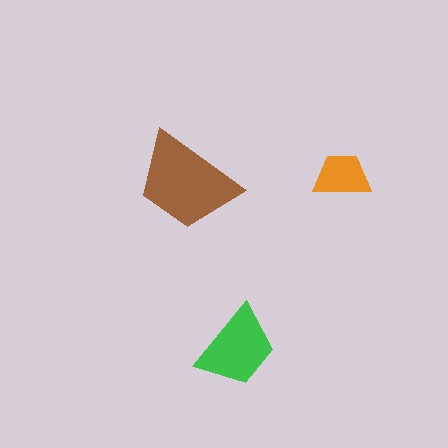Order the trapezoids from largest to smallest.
the brown one, the green one, the orange one.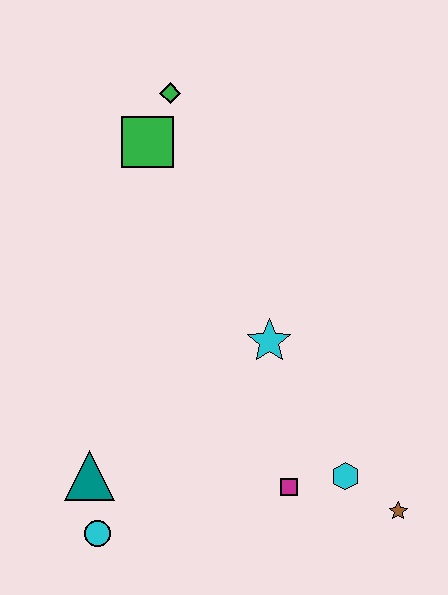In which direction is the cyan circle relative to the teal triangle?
The cyan circle is below the teal triangle.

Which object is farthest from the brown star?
The green diamond is farthest from the brown star.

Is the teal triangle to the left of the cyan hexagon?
Yes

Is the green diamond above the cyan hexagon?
Yes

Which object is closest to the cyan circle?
The teal triangle is closest to the cyan circle.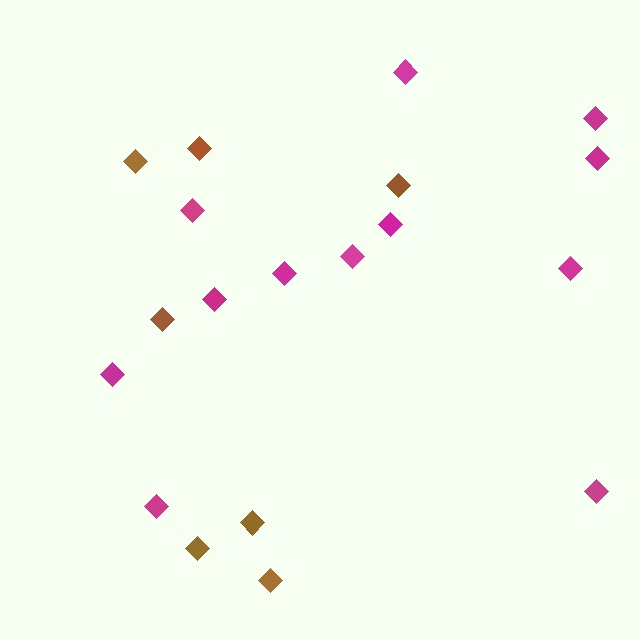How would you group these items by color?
There are 2 groups: one group of brown diamonds (7) and one group of magenta diamonds (12).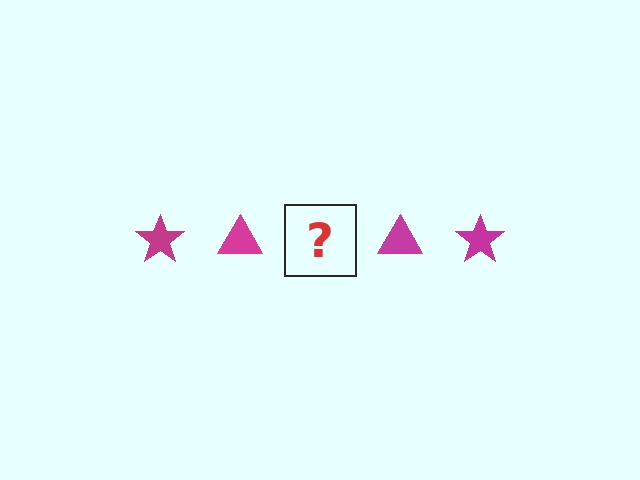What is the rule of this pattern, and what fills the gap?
The rule is that the pattern cycles through star, triangle shapes in magenta. The gap should be filled with a magenta star.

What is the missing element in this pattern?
The missing element is a magenta star.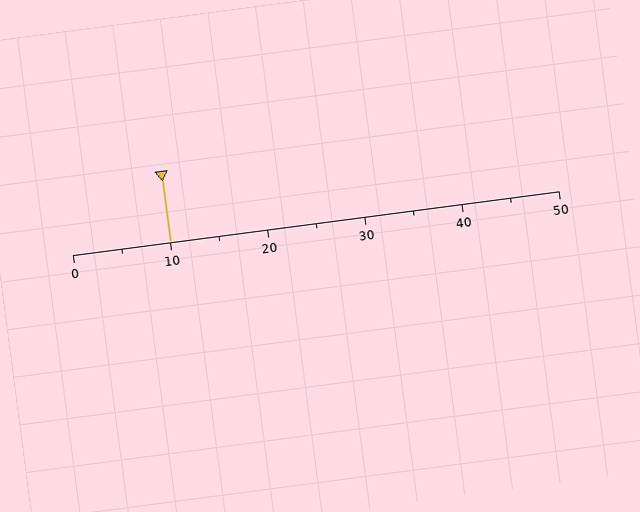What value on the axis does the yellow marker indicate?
The marker indicates approximately 10.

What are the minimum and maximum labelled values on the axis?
The axis runs from 0 to 50.